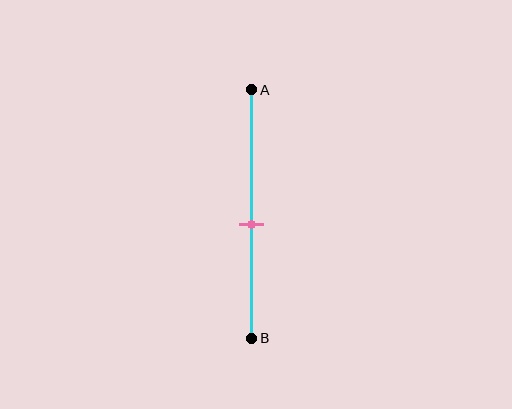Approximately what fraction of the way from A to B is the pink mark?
The pink mark is approximately 55% of the way from A to B.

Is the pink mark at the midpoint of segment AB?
No, the mark is at about 55% from A, not at the 50% midpoint.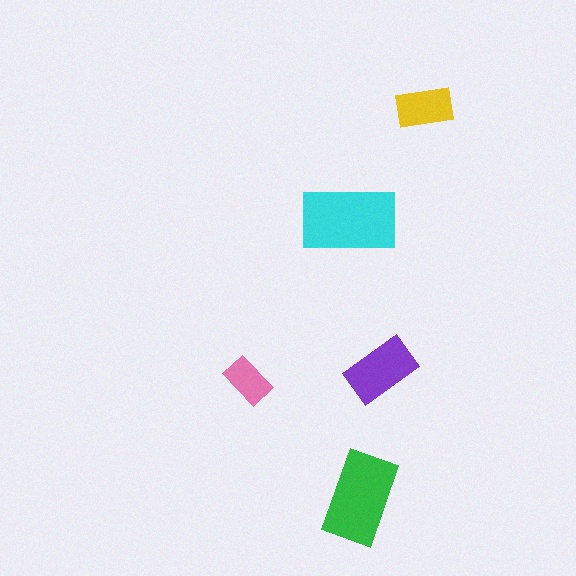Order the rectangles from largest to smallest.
the cyan one, the green one, the purple one, the yellow one, the pink one.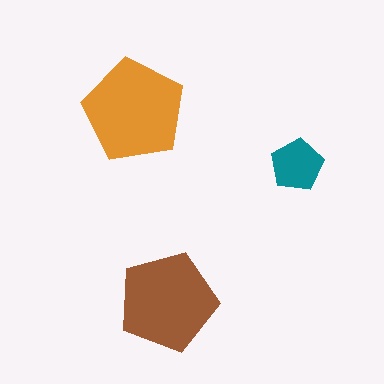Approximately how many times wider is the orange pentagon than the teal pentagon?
About 2 times wider.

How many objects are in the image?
There are 3 objects in the image.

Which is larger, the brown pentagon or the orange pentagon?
The orange one.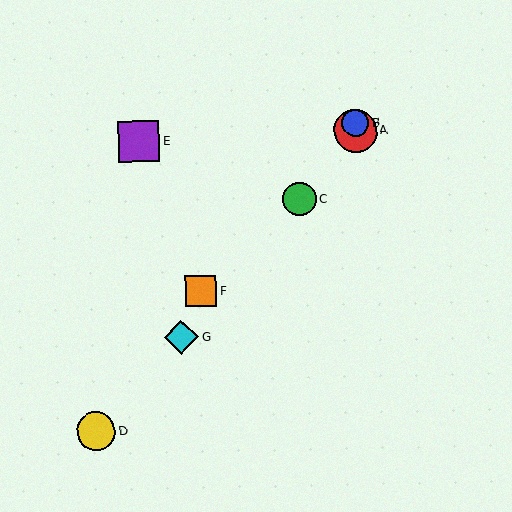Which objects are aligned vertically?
Objects A, B are aligned vertically.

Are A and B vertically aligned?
Yes, both are at x≈355.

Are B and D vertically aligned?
No, B is at x≈355 and D is at x≈96.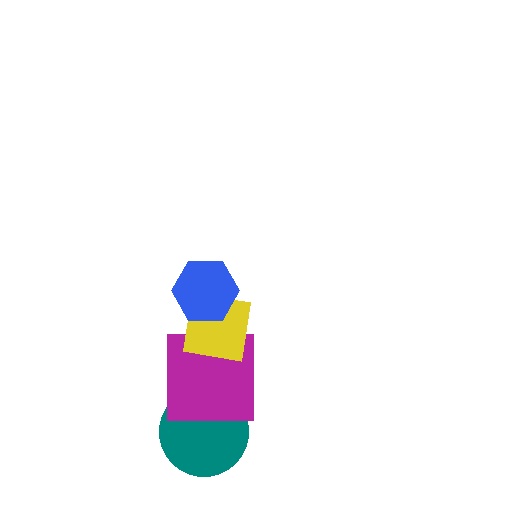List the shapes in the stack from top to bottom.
From top to bottom: the blue hexagon, the yellow square, the magenta square, the teal circle.